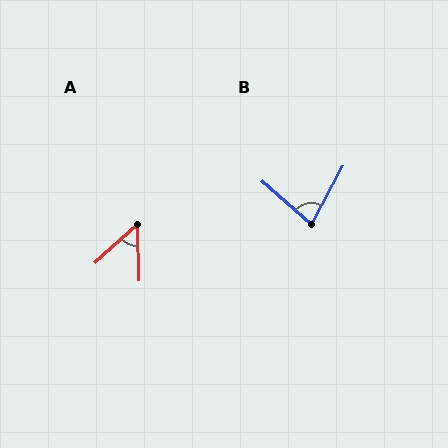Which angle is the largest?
B, at approximately 77 degrees.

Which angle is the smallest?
A, at approximately 49 degrees.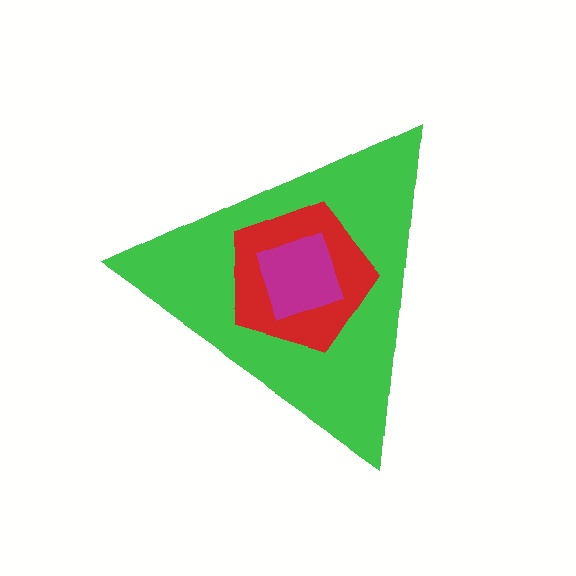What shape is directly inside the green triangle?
The red pentagon.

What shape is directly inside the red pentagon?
The magenta square.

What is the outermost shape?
The green triangle.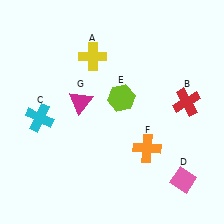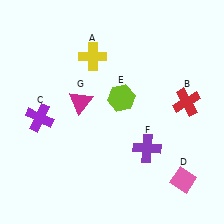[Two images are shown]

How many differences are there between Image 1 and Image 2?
There are 2 differences between the two images.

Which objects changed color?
C changed from cyan to purple. F changed from orange to purple.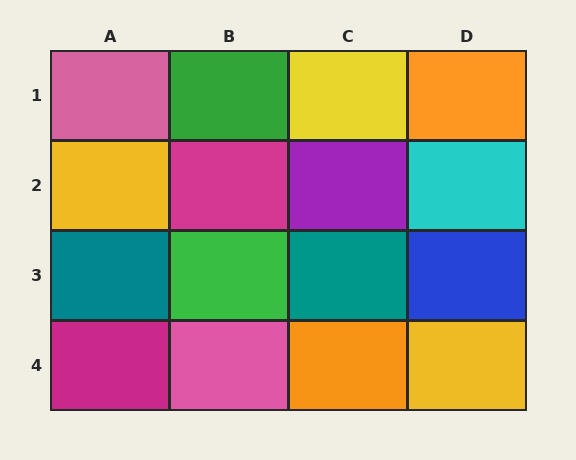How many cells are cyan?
1 cell is cyan.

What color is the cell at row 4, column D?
Yellow.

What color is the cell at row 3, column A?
Teal.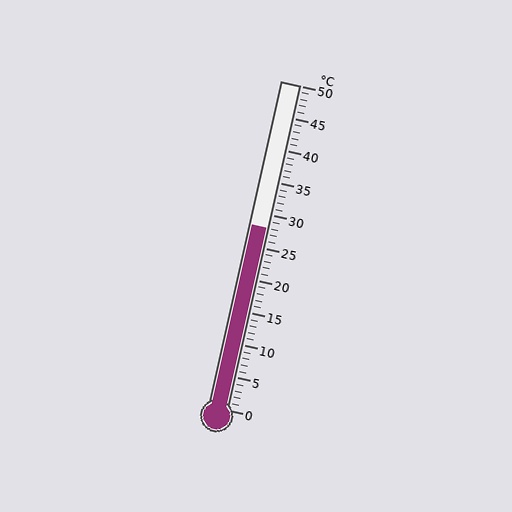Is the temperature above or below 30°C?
The temperature is below 30°C.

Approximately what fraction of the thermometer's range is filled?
The thermometer is filled to approximately 55% of its range.